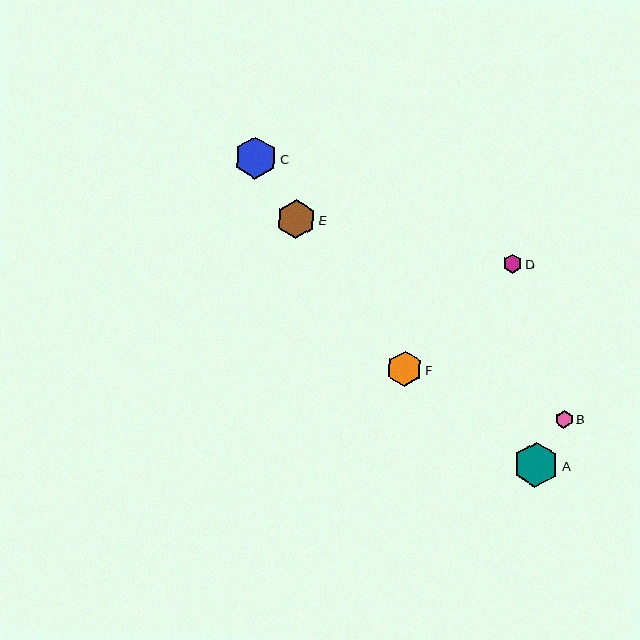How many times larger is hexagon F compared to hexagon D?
Hexagon F is approximately 1.9 times the size of hexagon D.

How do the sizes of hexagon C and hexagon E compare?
Hexagon C and hexagon E are approximately the same size.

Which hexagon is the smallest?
Hexagon B is the smallest with a size of approximately 18 pixels.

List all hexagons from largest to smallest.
From largest to smallest: A, C, E, F, D, B.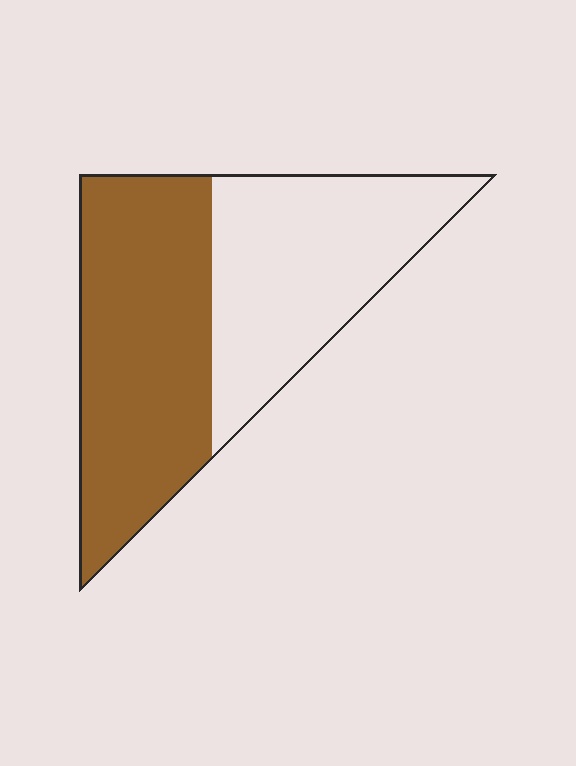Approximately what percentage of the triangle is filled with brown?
Approximately 55%.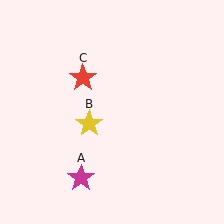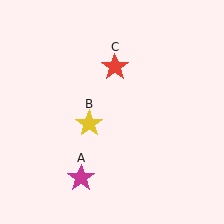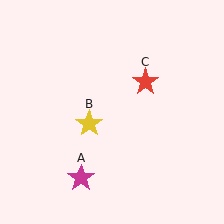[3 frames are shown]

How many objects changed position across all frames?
1 object changed position: red star (object C).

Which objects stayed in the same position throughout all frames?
Magenta star (object A) and yellow star (object B) remained stationary.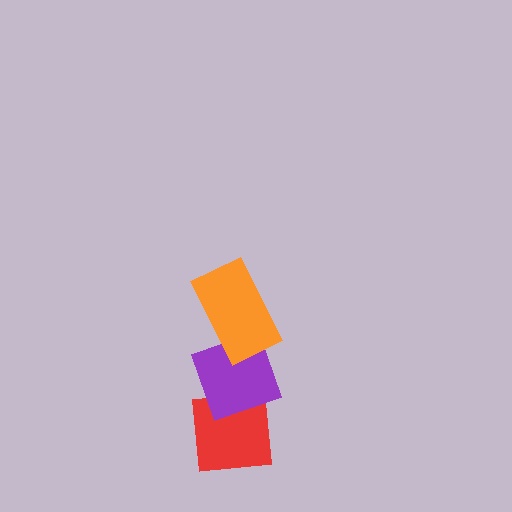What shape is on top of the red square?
The purple diamond is on top of the red square.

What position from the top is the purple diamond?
The purple diamond is 2nd from the top.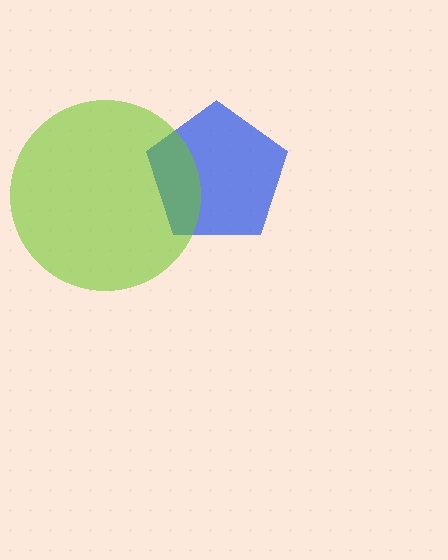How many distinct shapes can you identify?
There are 2 distinct shapes: a blue pentagon, a lime circle.